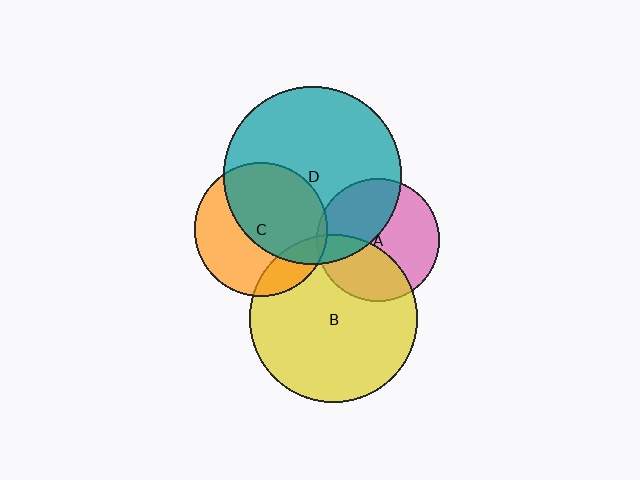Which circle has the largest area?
Circle D (teal).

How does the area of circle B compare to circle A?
Approximately 1.9 times.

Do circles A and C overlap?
Yes.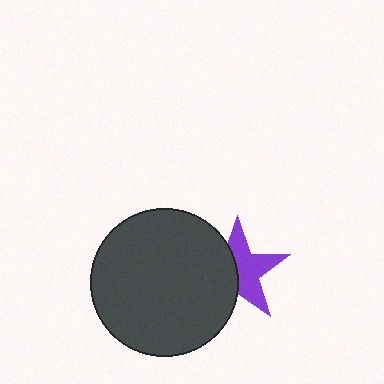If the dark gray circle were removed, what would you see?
You would see the complete purple star.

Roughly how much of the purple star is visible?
About half of it is visible (roughly 56%).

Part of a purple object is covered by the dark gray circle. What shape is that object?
It is a star.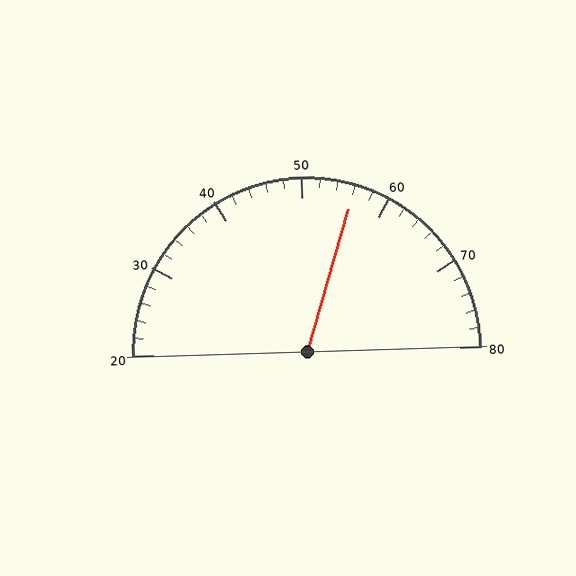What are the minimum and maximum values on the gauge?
The gauge ranges from 20 to 80.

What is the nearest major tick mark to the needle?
The nearest major tick mark is 60.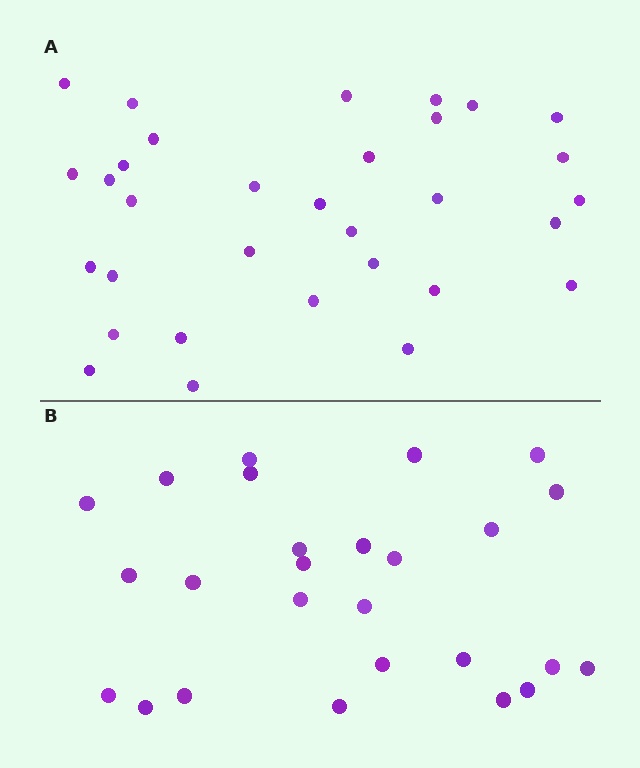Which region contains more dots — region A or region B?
Region A (the top region) has more dots.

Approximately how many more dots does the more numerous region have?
Region A has about 6 more dots than region B.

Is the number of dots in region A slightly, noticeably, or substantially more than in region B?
Region A has only slightly more — the two regions are fairly close. The ratio is roughly 1.2 to 1.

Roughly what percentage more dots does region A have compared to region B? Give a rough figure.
About 25% more.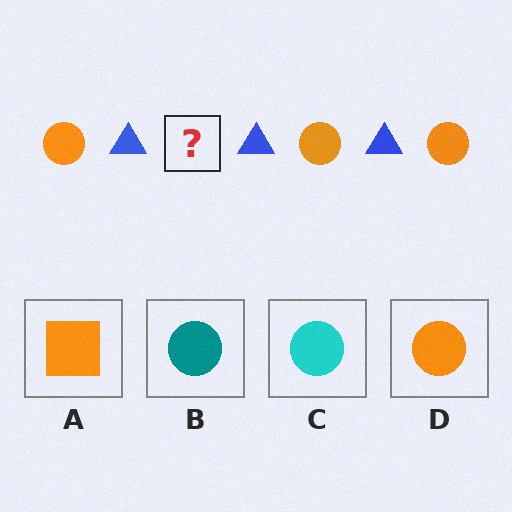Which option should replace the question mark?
Option D.